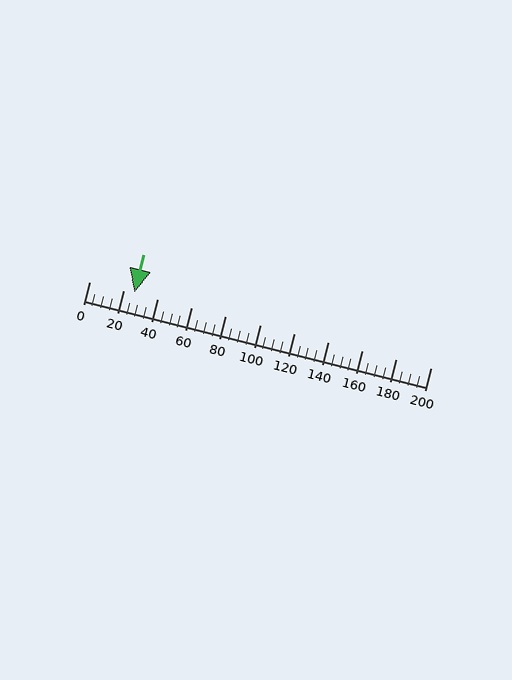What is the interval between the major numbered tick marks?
The major tick marks are spaced 20 units apart.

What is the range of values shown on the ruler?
The ruler shows values from 0 to 200.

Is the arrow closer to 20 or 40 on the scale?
The arrow is closer to 20.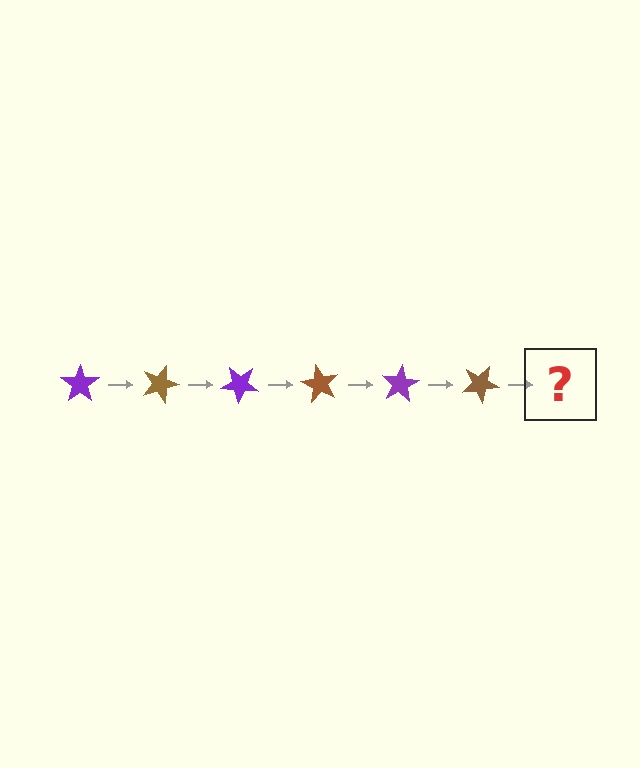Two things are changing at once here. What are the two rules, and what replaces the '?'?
The two rules are that it rotates 20 degrees each step and the color cycles through purple and brown. The '?' should be a purple star, rotated 120 degrees from the start.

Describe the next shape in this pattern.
It should be a purple star, rotated 120 degrees from the start.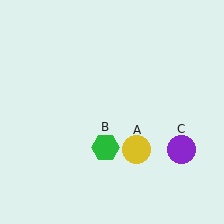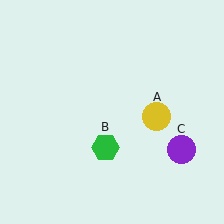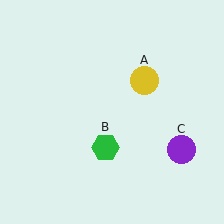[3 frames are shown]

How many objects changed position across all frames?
1 object changed position: yellow circle (object A).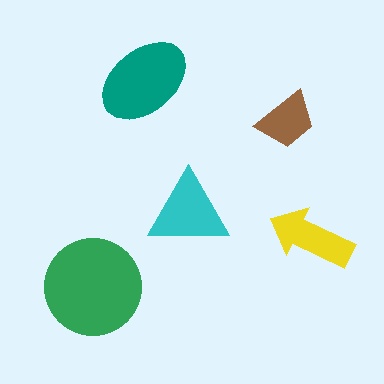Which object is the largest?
The green circle.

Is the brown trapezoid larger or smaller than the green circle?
Smaller.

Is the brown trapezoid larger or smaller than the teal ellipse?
Smaller.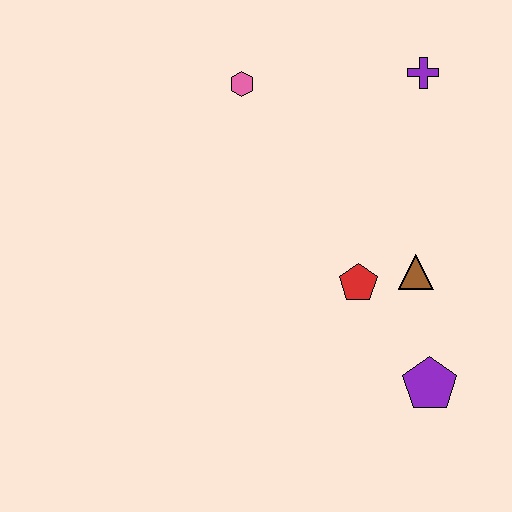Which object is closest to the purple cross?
The pink hexagon is closest to the purple cross.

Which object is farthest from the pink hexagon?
The purple pentagon is farthest from the pink hexagon.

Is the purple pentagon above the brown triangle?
No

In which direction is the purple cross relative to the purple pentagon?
The purple cross is above the purple pentagon.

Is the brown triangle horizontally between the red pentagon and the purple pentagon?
Yes